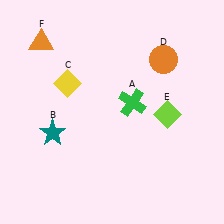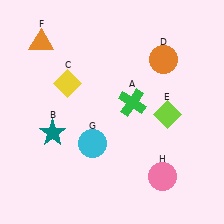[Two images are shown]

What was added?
A cyan circle (G), a pink circle (H) were added in Image 2.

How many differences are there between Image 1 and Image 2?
There are 2 differences between the two images.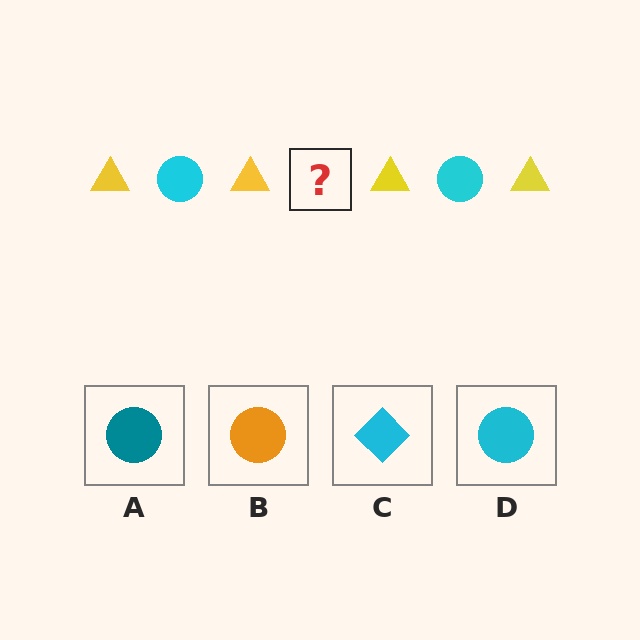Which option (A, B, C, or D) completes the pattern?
D.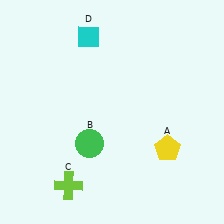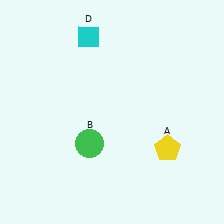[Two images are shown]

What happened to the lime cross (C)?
The lime cross (C) was removed in Image 2. It was in the bottom-left area of Image 1.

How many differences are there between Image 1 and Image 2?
There is 1 difference between the two images.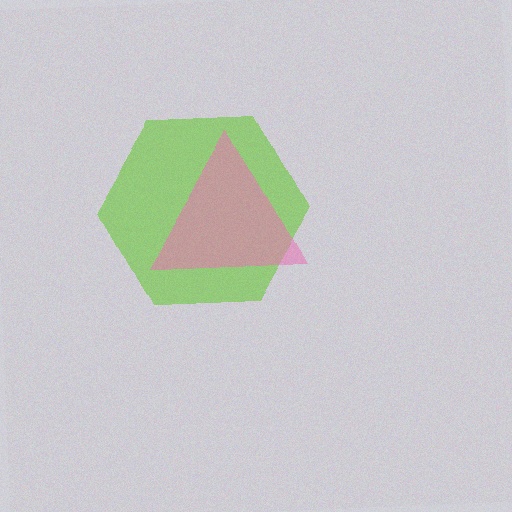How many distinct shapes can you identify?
There are 2 distinct shapes: a lime hexagon, a pink triangle.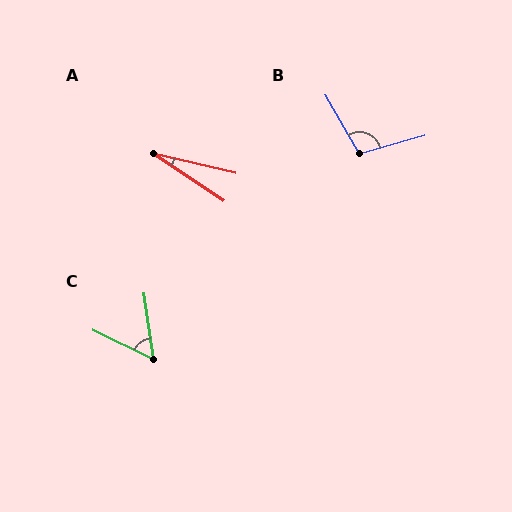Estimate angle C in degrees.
Approximately 56 degrees.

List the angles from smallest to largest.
A (21°), C (56°), B (104°).